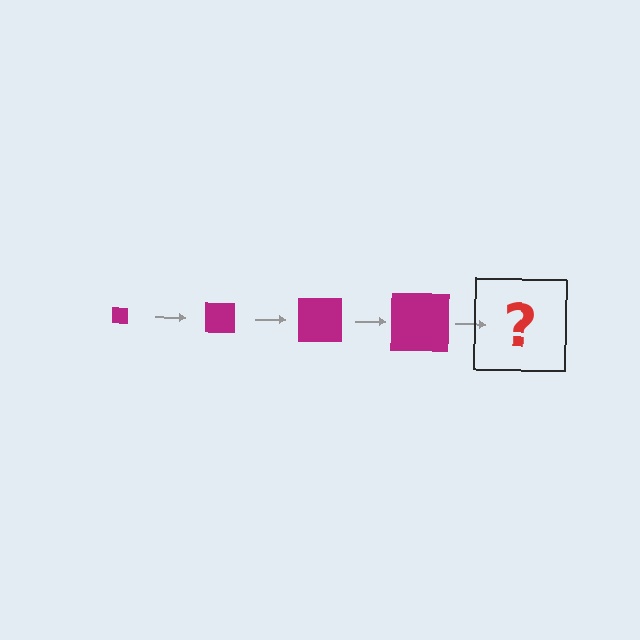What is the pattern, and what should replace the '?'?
The pattern is that the square gets progressively larger each step. The '?' should be a magenta square, larger than the previous one.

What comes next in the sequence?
The next element should be a magenta square, larger than the previous one.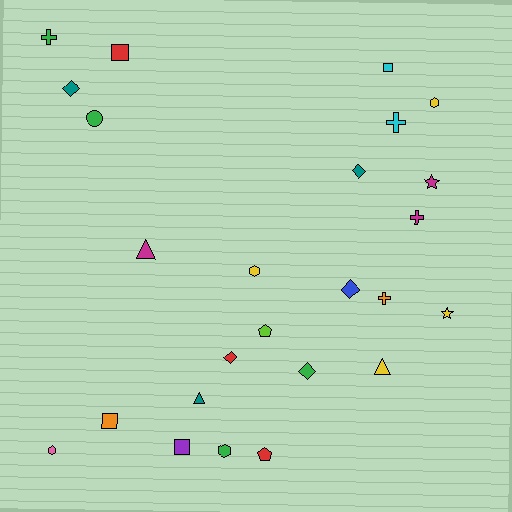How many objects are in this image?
There are 25 objects.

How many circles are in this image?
There is 1 circle.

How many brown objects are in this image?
There are no brown objects.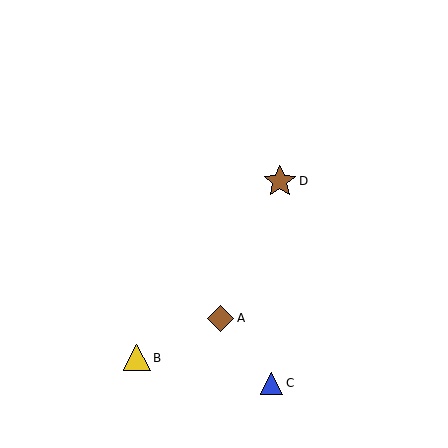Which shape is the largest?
The brown star (labeled D) is the largest.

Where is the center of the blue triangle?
The center of the blue triangle is at (271, 383).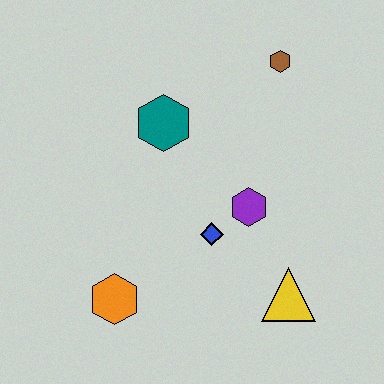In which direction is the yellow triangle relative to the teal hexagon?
The yellow triangle is below the teal hexagon.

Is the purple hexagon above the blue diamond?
Yes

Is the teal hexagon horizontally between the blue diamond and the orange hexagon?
Yes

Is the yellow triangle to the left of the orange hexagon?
No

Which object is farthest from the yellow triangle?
The brown hexagon is farthest from the yellow triangle.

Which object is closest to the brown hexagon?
The teal hexagon is closest to the brown hexagon.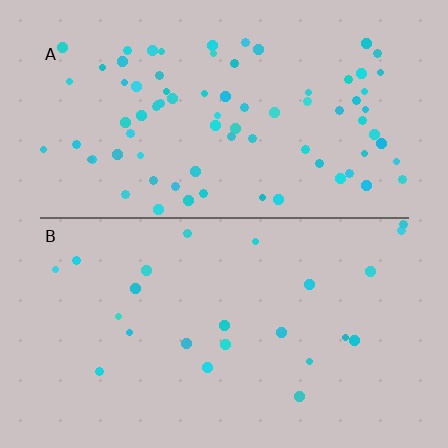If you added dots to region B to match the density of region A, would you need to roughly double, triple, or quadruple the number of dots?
Approximately triple.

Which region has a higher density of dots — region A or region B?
A (the top).